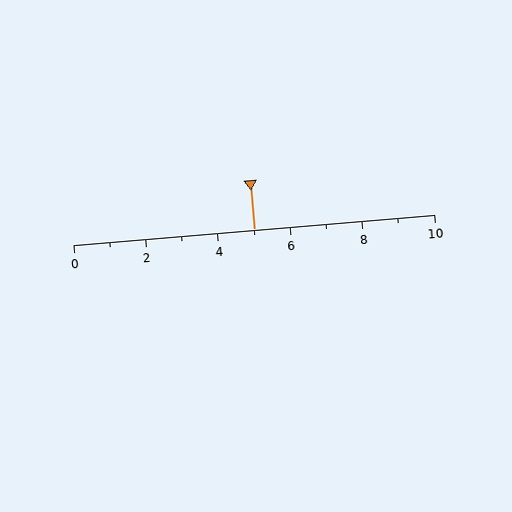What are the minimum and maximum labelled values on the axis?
The axis runs from 0 to 10.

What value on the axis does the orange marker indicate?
The marker indicates approximately 5.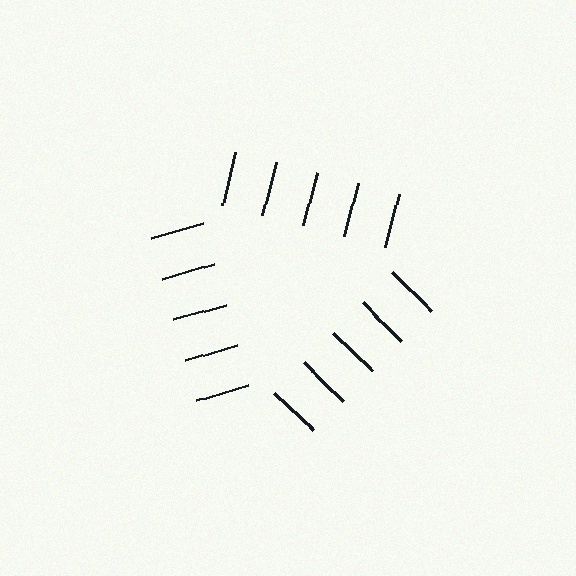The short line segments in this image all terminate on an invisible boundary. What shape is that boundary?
An illusory triangle — the line segments terminate on its edges but no continuous stroke is drawn.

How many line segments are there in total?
15 — 5 along each of the 3 edges.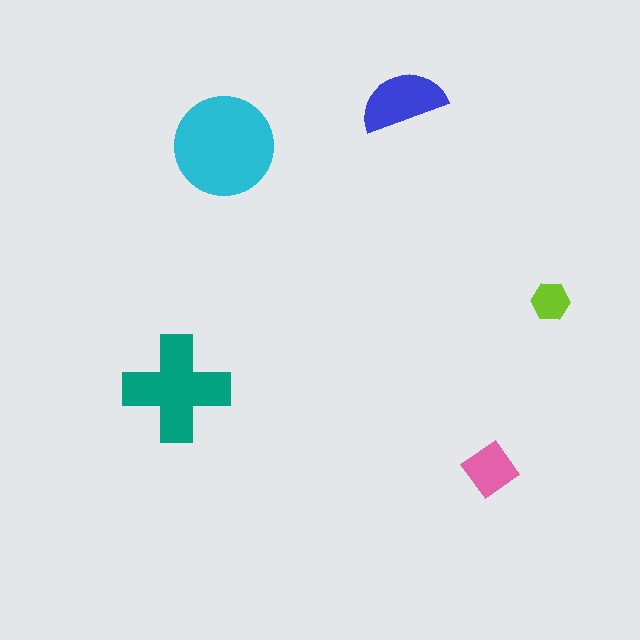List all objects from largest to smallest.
The cyan circle, the teal cross, the blue semicircle, the pink diamond, the lime hexagon.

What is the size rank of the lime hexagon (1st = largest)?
5th.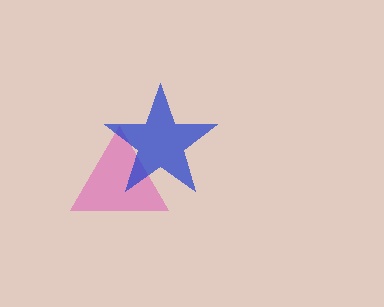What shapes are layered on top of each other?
The layered shapes are: a pink triangle, a blue star.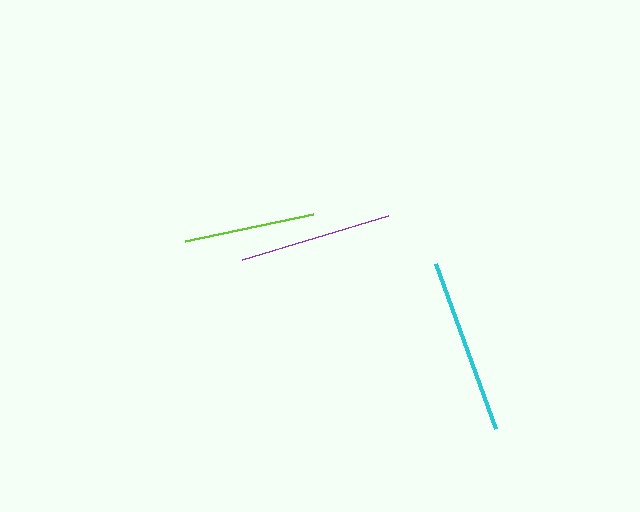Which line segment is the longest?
The cyan line is the longest at approximately 176 pixels.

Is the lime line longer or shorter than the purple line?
The purple line is longer than the lime line.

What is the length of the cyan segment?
The cyan segment is approximately 176 pixels long.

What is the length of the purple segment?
The purple segment is approximately 153 pixels long.